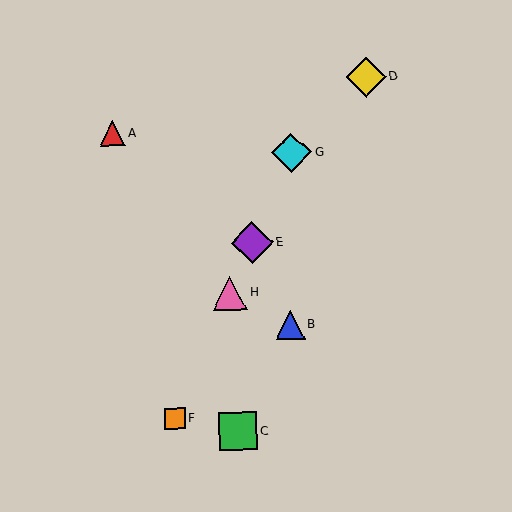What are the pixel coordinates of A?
Object A is at (112, 133).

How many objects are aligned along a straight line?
4 objects (E, F, G, H) are aligned along a straight line.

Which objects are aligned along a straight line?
Objects E, F, G, H are aligned along a straight line.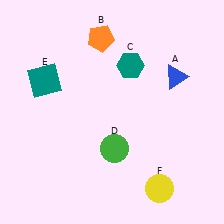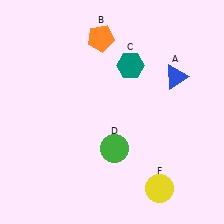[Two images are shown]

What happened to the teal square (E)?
The teal square (E) was removed in Image 2. It was in the top-left area of Image 1.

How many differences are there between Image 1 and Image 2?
There is 1 difference between the two images.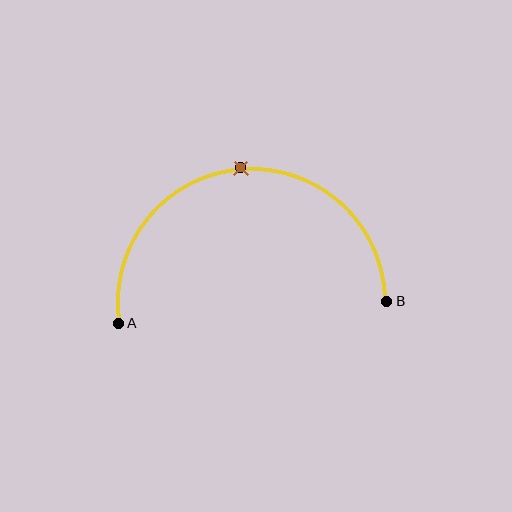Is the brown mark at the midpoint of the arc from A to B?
Yes. The brown mark lies on the arc at equal arc-length from both A and B — it is the arc midpoint.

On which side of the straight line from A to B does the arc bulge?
The arc bulges above the straight line connecting A and B.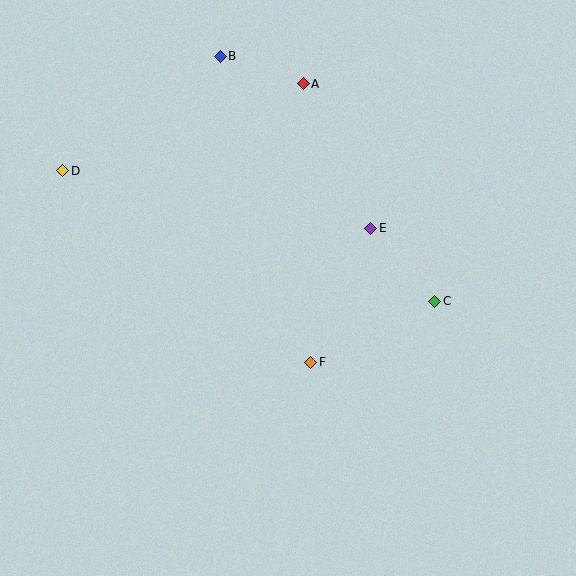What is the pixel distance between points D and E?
The distance between D and E is 313 pixels.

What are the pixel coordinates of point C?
Point C is at (435, 301).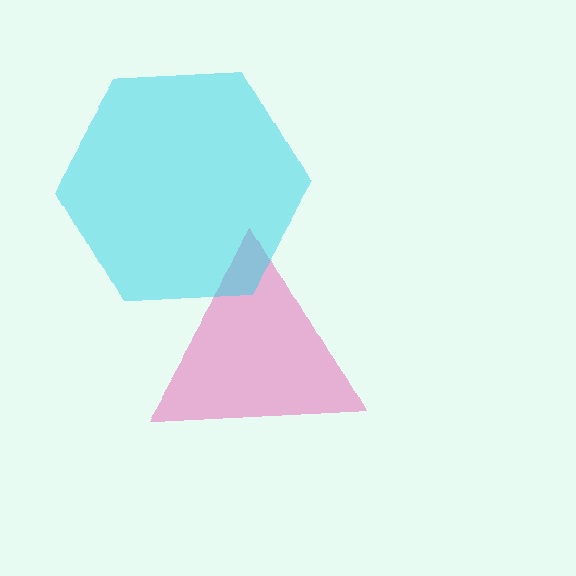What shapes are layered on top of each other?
The layered shapes are: a pink triangle, a cyan hexagon.